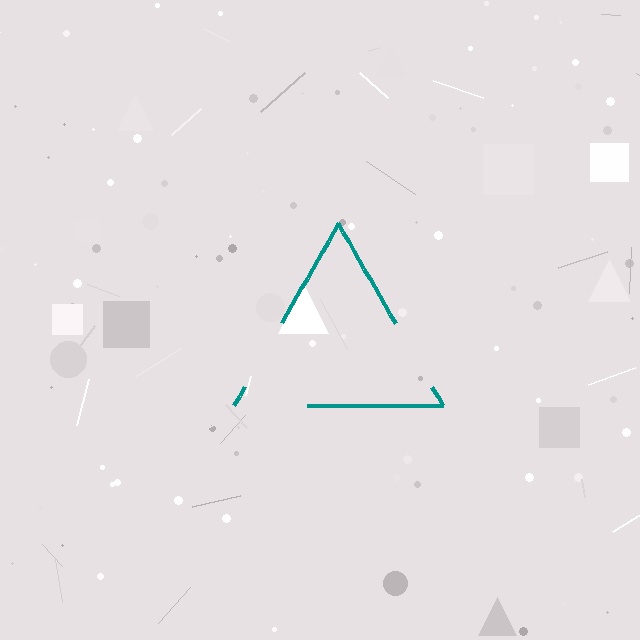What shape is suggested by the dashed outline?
The dashed outline suggests a triangle.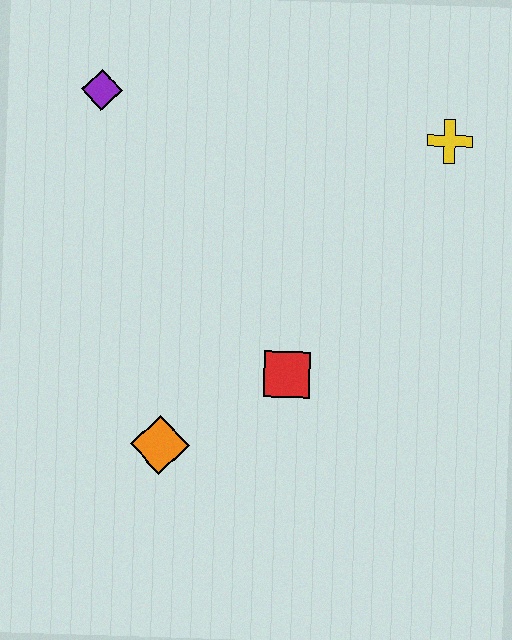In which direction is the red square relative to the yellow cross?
The red square is below the yellow cross.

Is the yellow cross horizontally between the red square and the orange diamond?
No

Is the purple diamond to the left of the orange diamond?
Yes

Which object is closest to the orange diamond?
The red square is closest to the orange diamond.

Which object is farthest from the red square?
The purple diamond is farthest from the red square.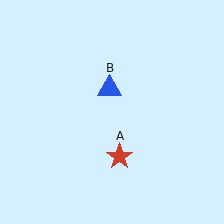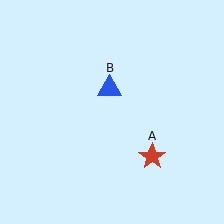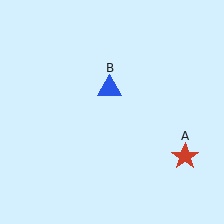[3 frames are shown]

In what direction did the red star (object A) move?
The red star (object A) moved right.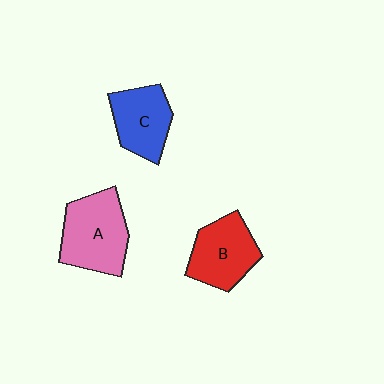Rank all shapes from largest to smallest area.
From largest to smallest: A (pink), B (red), C (blue).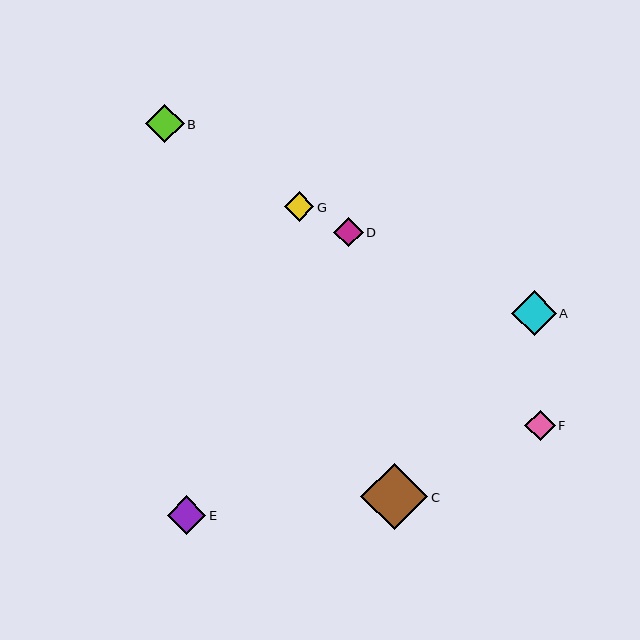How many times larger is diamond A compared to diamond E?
Diamond A is approximately 1.1 times the size of diamond E.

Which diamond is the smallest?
Diamond D is the smallest with a size of approximately 29 pixels.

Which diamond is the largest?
Diamond C is the largest with a size of approximately 67 pixels.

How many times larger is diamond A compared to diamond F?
Diamond A is approximately 1.5 times the size of diamond F.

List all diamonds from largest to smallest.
From largest to smallest: C, A, E, B, F, G, D.